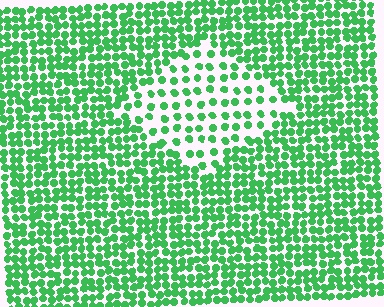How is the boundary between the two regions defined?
The boundary is defined by a change in element density (approximately 2.2x ratio). All elements are the same color, size, and shape.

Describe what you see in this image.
The image contains small green elements arranged at two different densities. A diamond-shaped region is visible where the elements are less densely packed than the surrounding area.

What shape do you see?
I see a diamond.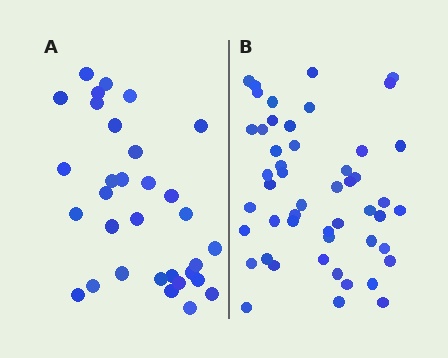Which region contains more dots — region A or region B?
Region B (the right region) has more dots.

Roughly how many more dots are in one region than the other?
Region B has approximately 20 more dots than region A.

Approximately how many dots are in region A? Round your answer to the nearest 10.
About 30 dots. (The exact count is 32, which rounds to 30.)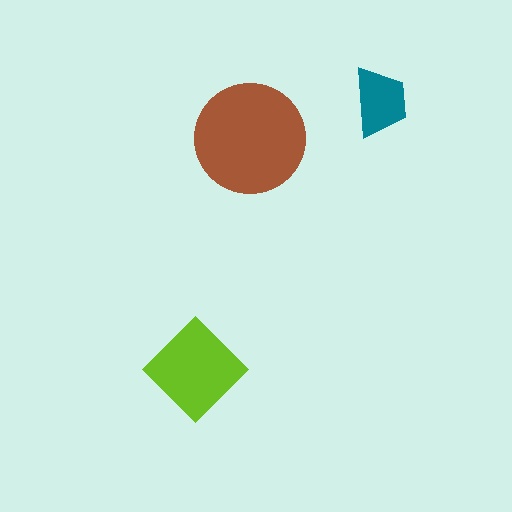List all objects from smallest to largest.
The teal trapezoid, the lime diamond, the brown circle.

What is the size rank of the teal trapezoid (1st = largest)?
3rd.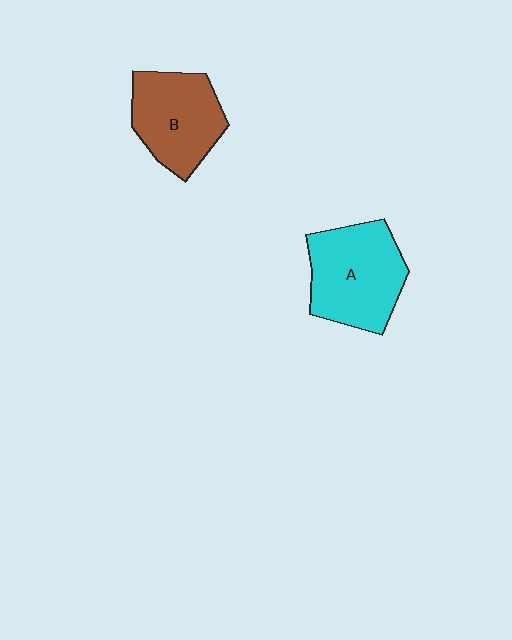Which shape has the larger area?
Shape A (cyan).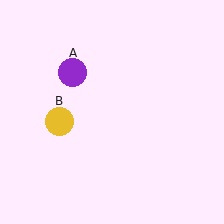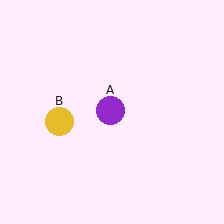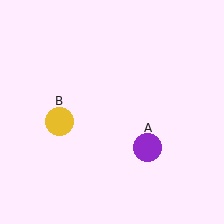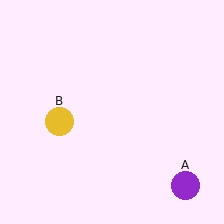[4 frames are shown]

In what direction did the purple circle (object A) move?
The purple circle (object A) moved down and to the right.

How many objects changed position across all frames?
1 object changed position: purple circle (object A).